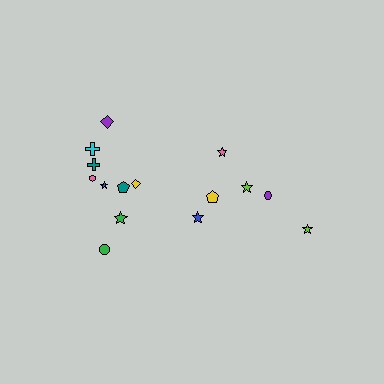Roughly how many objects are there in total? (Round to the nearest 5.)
Roughly 15 objects in total.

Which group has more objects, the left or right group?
The left group.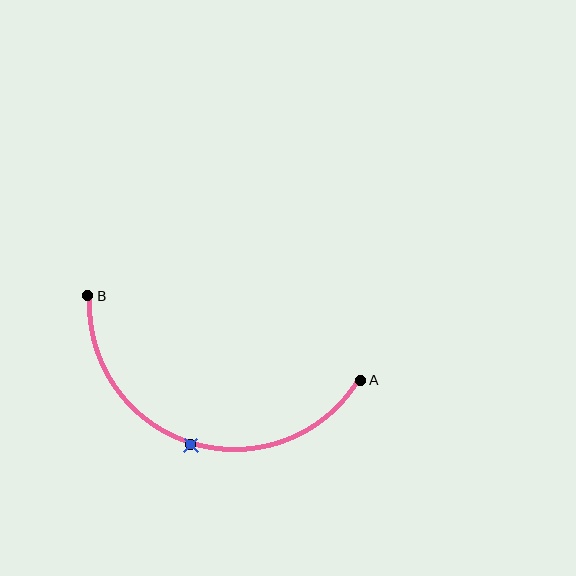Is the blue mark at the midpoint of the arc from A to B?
Yes. The blue mark lies on the arc at equal arc-length from both A and B — it is the arc midpoint.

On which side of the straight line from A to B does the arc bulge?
The arc bulges below the straight line connecting A and B.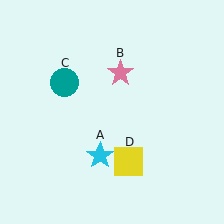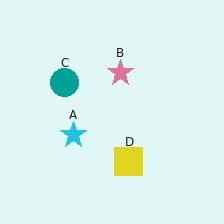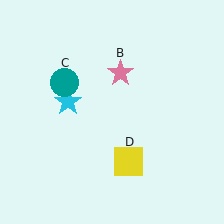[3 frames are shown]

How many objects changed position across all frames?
1 object changed position: cyan star (object A).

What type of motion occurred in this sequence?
The cyan star (object A) rotated clockwise around the center of the scene.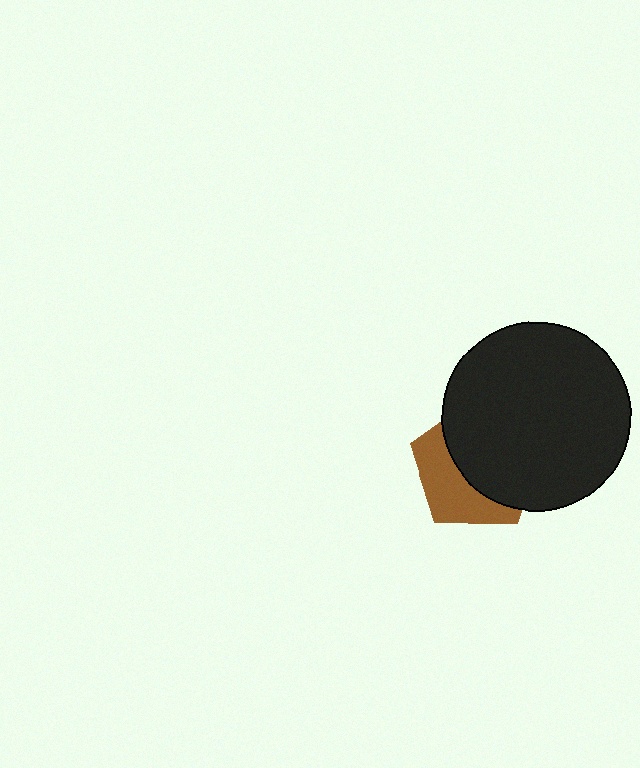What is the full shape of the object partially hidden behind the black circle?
The partially hidden object is a brown pentagon.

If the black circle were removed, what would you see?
You would see the complete brown pentagon.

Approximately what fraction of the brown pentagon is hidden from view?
Roughly 60% of the brown pentagon is hidden behind the black circle.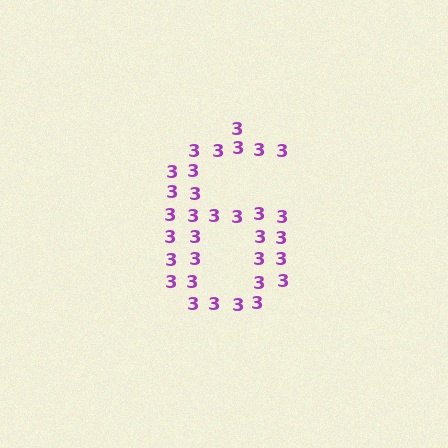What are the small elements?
The small elements are digit 3's.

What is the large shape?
The large shape is the digit 6.